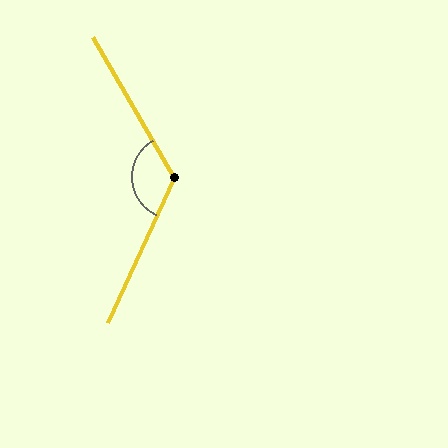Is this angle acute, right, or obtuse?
It is obtuse.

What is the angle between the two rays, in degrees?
Approximately 125 degrees.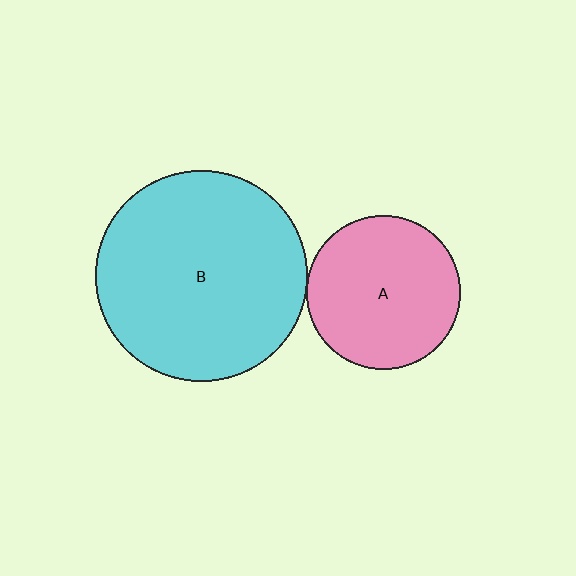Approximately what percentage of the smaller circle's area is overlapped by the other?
Approximately 5%.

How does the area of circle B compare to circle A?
Approximately 1.9 times.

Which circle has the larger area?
Circle B (cyan).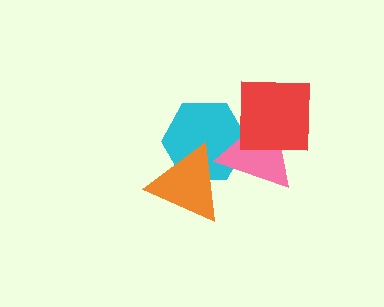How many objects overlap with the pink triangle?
3 objects overlap with the pink triangle.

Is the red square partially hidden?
No, no other shape covers it.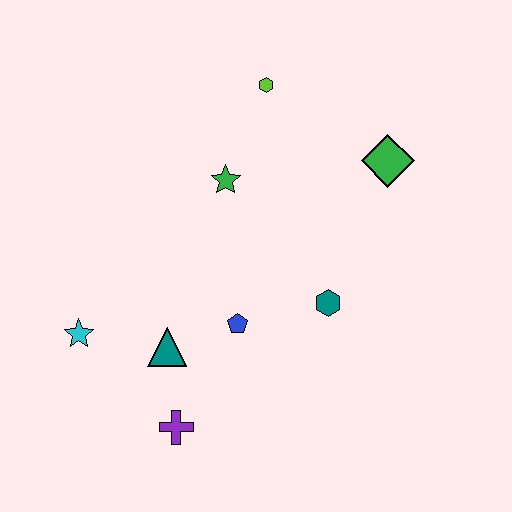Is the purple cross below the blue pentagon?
Yes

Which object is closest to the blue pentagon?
The teal triangle is closest to the blue pentagon.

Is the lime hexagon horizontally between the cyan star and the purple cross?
No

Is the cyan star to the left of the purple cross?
Yes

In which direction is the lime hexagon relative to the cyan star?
The lime hexagon is above the cyan star.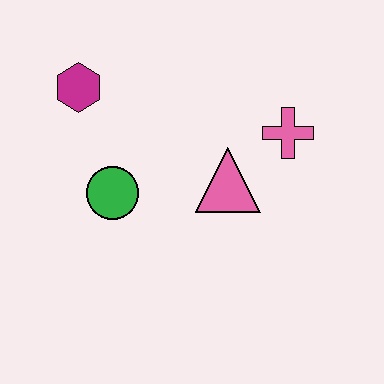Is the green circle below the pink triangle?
Yes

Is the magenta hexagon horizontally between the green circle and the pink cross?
No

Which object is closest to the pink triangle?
The pink cross is closest to the pink triangle.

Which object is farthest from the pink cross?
The magenta hexagon is farthest from the pink cross.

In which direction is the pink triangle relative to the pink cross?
The pink triangle is to the left of the pink cross.